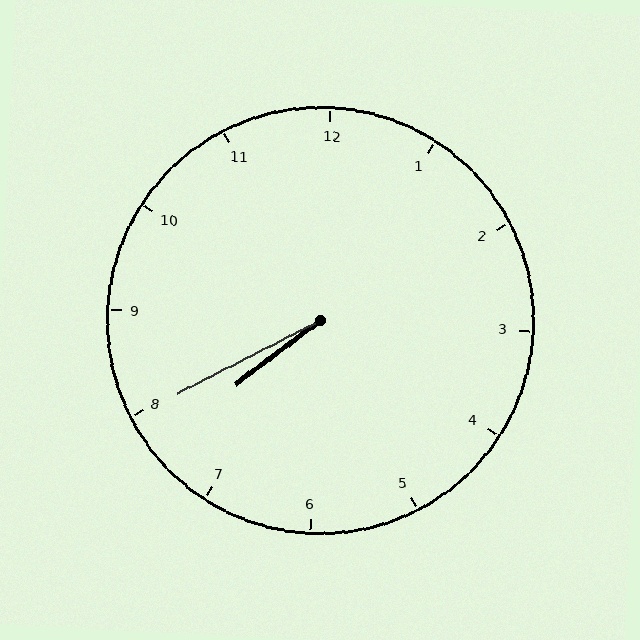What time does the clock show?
7:40.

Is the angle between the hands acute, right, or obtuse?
It is acute.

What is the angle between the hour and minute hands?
Approximately 10 degrees.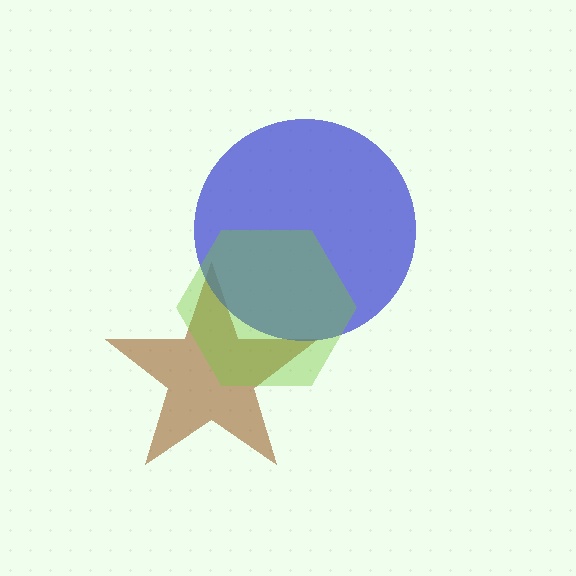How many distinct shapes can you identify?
There are 3 distinct shapes: a brown star, a blue circle, a lime hexagon.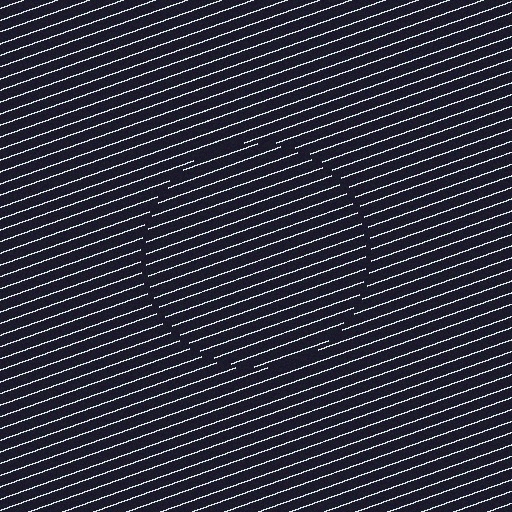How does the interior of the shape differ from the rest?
The interior of the shape contains the same grating, shifted by half a period — the contour is defined by the phase discontinuity where line-ends from the inner and outer gratings abut.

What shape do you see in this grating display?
An illusory circle. The interior of the shape contains the same grating, shifted by half a period — the contour is defined by the phase discontinuity where line-ends from the inner and outer gratings abut.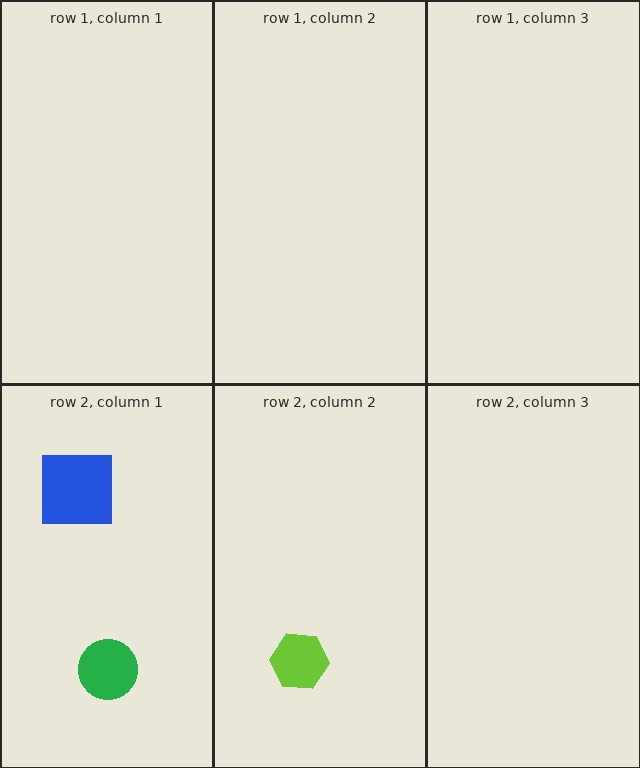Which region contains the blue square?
The row 2, column 1 region.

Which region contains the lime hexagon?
The row 2, column 2 region.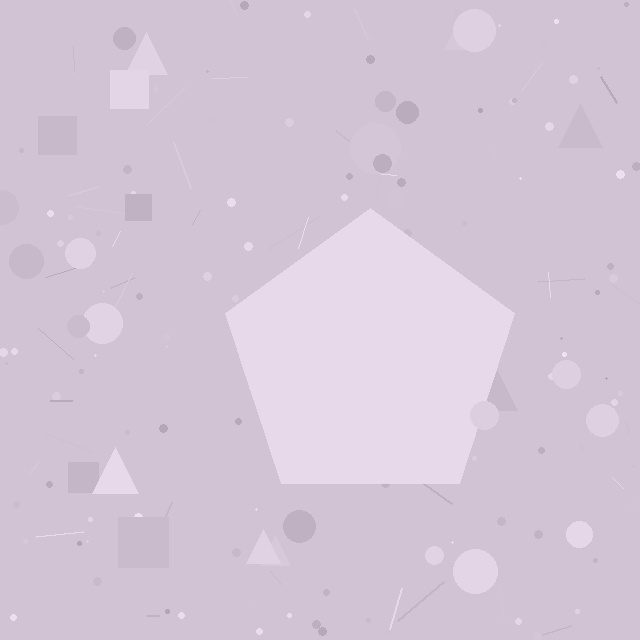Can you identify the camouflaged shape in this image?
The camouflaged shape is a pentagon.